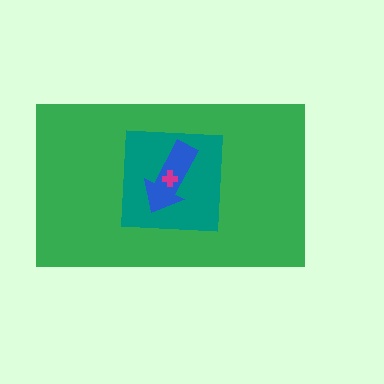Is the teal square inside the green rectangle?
Yes.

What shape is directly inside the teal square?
The blue arrow.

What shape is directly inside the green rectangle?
The teal square.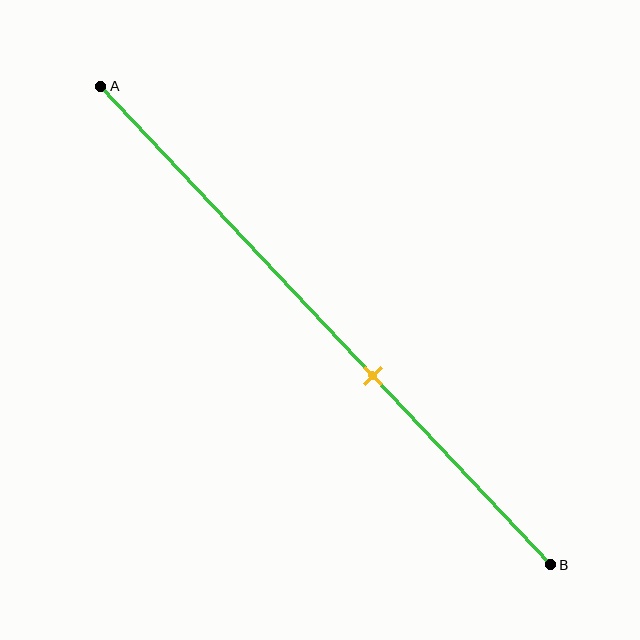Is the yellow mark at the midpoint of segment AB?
No, the mark is at about 60% from A, not at the 50% midpoint.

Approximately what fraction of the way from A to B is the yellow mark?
The yellow mark is approximately 60% of the way from A to B.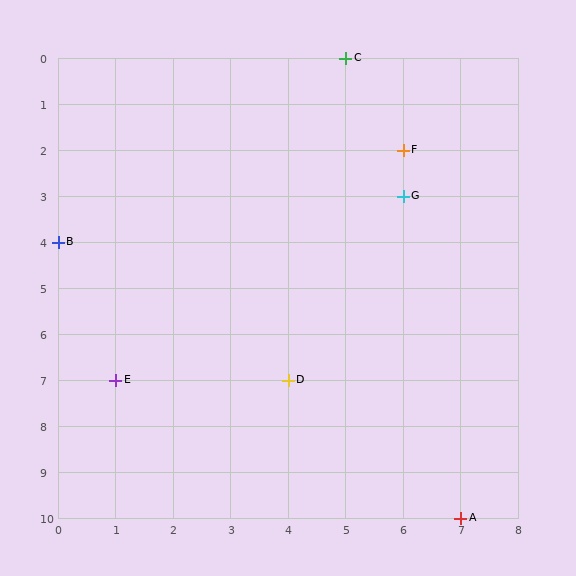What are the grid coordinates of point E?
Point E is at grid coordinates (1, 7).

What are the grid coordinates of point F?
Point F is at grid coordinates (6, 2).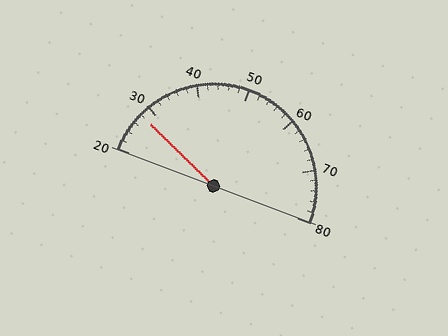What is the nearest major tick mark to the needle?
The nearest major tick mark is 30.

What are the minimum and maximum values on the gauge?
The gauge ranges from 20 to 80.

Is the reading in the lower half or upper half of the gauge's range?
The reading is in the lower half of the range (20 to 80).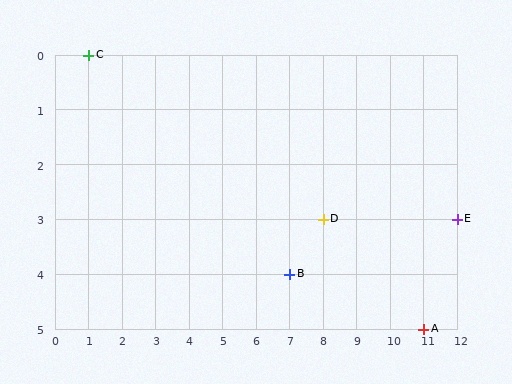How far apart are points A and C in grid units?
Points A and C are 10 columns and 5 rows apart (about 11.2 grid units diagonally).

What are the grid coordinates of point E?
Point E is at grid coordinates (12, 3).